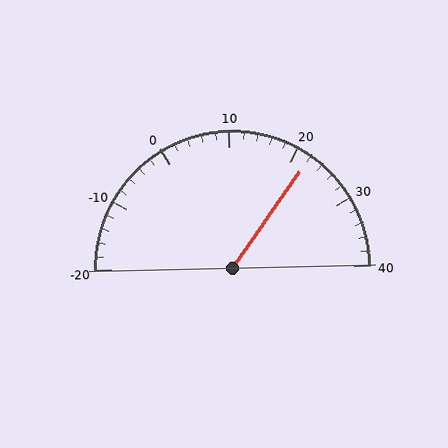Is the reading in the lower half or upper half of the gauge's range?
The reading is in the upper half of the range (-20 to 40).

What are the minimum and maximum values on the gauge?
The gauge ranges from -20 to 40.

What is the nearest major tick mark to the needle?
The nearest major tick mark is 20.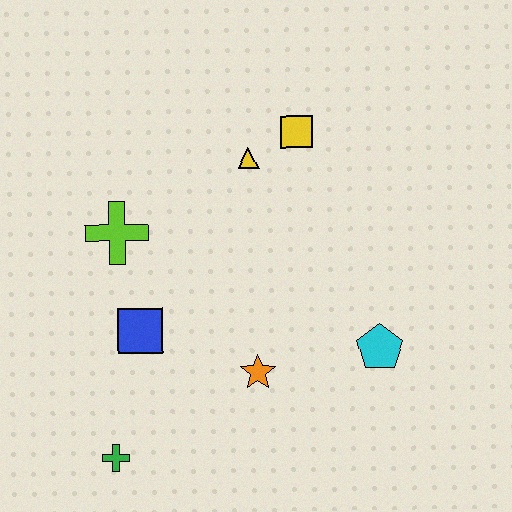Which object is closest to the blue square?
The lime cross is closest to the blue square.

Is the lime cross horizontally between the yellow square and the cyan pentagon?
No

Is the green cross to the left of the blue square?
Yes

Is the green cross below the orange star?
Yes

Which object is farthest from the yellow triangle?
The green cross is farthest from the yellow triangle.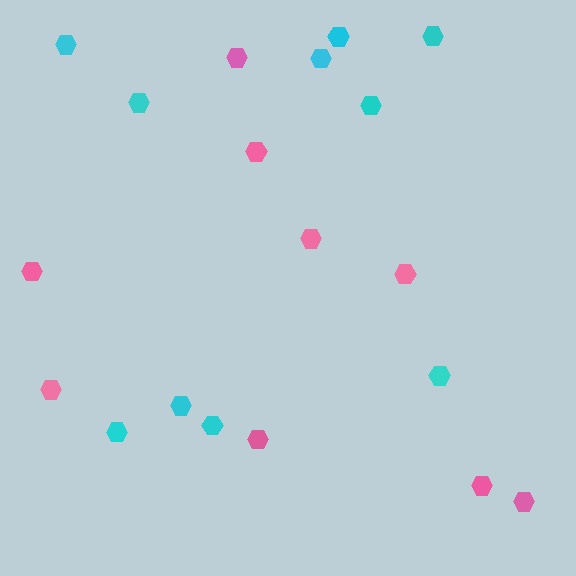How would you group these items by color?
There are 2 groups: one group of pink hexagons (9) and one group of cyan hexagons (10).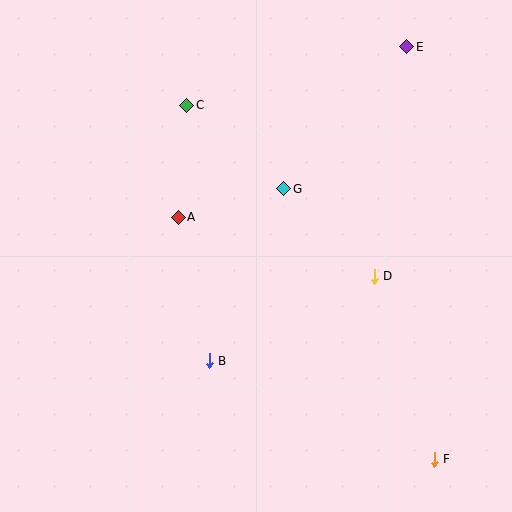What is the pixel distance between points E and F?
The distance between E and F is 414 pixels.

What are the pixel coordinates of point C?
Point C is at (187, 105).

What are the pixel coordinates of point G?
Point G is at (284, 189).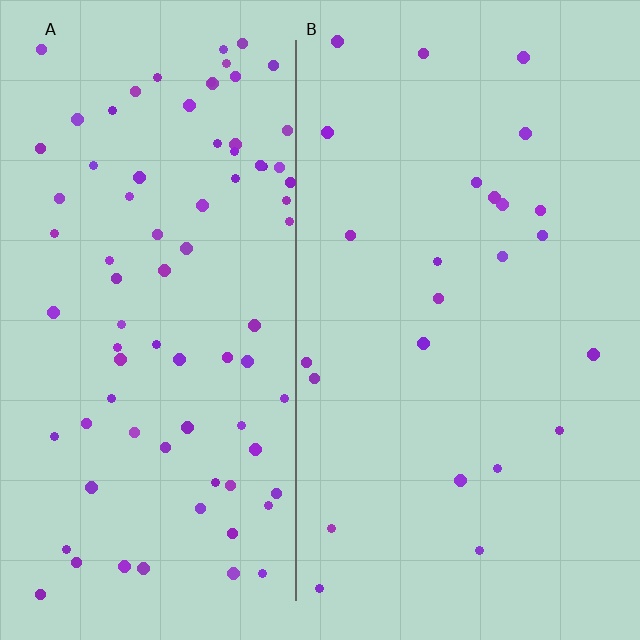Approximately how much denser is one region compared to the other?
Approximately 3.4× — region A over region B.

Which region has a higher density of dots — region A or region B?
A (the left).